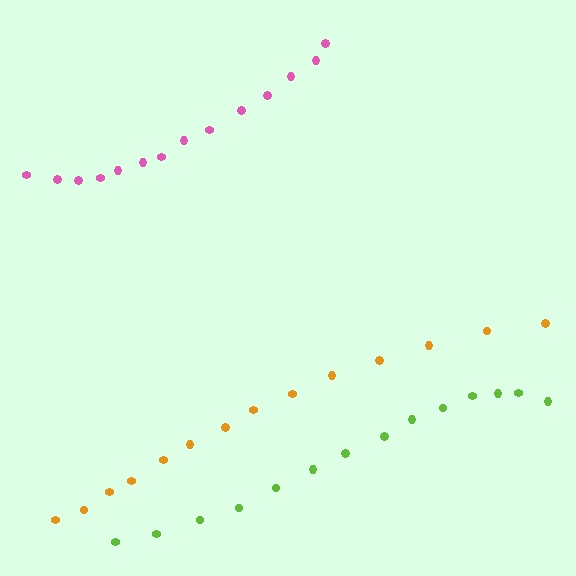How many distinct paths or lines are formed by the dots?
There are 3 distinct paths.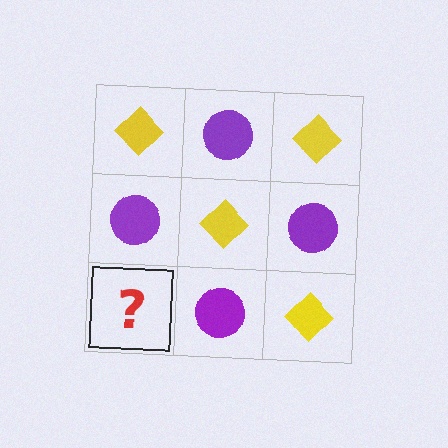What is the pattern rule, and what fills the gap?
The rule is that it alternates yellow diamond and purple circle in a checkerboard pattern. The gap should be filled with a yellow diamond.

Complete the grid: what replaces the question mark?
The question mark should be replaced with a yellow diamond.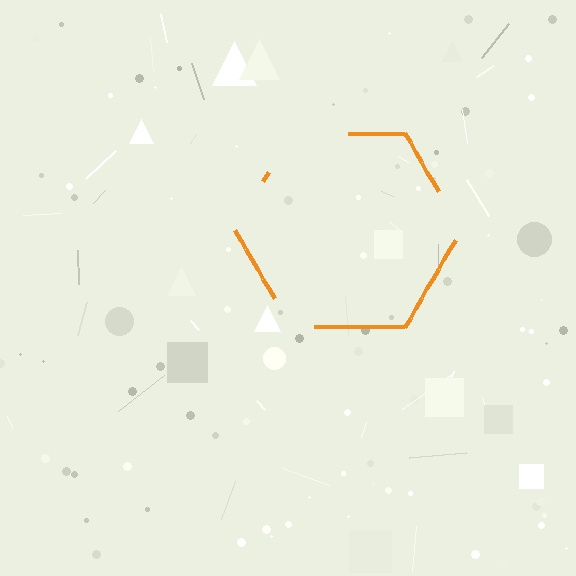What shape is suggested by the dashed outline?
The dashed outline suggests a hexagon.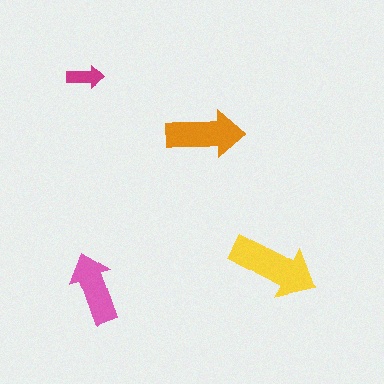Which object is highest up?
The magenta arrow is topmost.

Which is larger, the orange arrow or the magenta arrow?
The orange one.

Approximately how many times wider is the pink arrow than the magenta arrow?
About 2 times wider.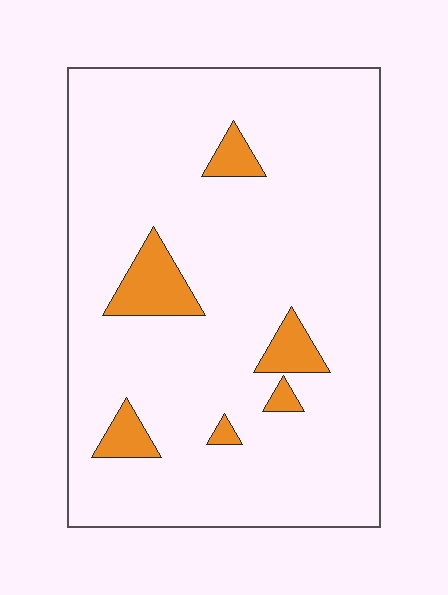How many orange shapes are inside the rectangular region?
6.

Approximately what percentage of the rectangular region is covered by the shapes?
Approximately 10%.